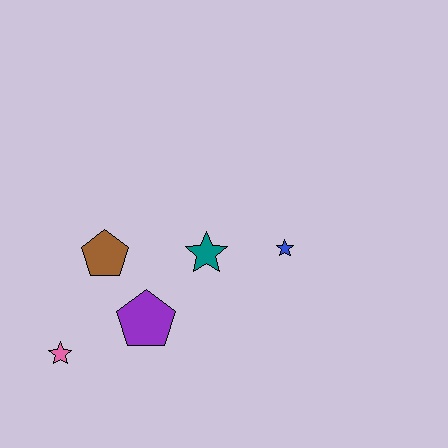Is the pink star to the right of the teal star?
No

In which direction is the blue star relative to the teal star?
The blue star is to the right of the teal star.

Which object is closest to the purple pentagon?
The brown pentagon is closest to the purple pentagon.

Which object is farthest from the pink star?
The blue star is farthest from the pink star.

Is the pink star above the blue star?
No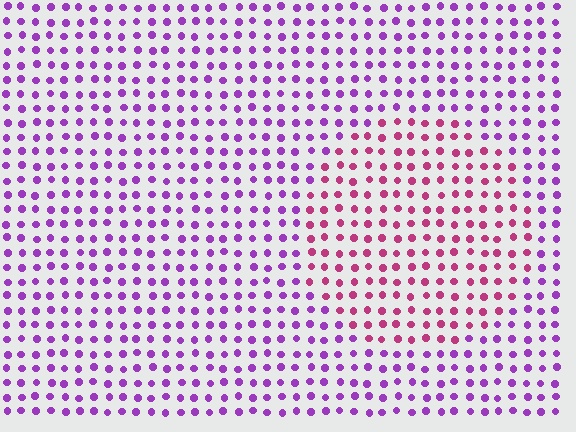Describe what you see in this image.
The image is filled with small purple elements in a uniform arrangement. A circle-shaped region is visible where the elements are tinted to a slightly different hue, forming a subtle color boundary.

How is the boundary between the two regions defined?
The boundary is defined purely by a slight shift in hue (about 43 degrees). Spacing, size, and orientation are identical on both sides.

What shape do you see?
I see a circle.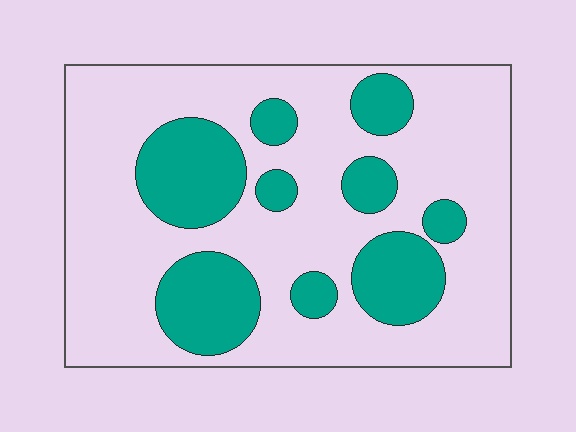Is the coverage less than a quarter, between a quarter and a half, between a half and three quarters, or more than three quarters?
Between a quarter and a half.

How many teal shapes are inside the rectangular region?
9.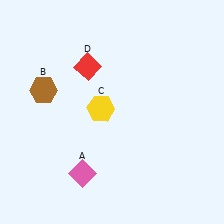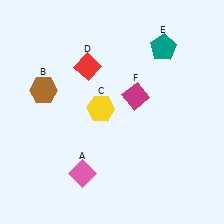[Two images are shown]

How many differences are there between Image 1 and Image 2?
There are 2 differences between the two images.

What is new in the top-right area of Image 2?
A magenta diamond (F) was added in the top-right area of Image 2.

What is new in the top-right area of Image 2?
A teal pentagon (E) was added in the top-right area of Image 2.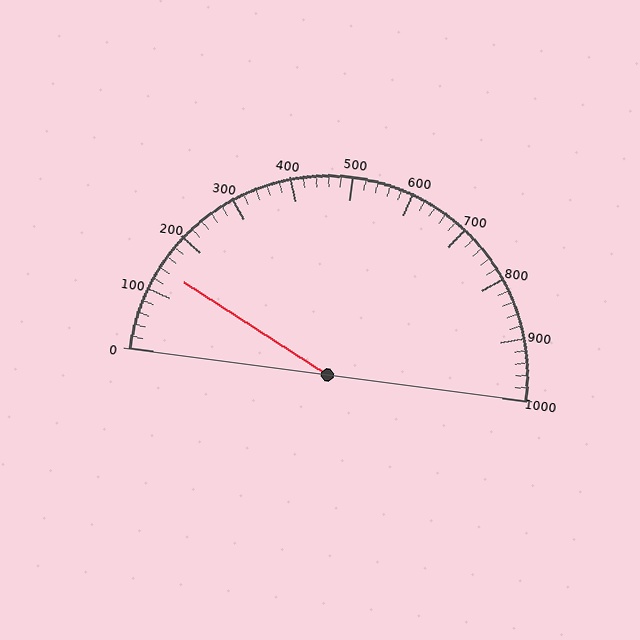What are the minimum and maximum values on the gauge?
The gauge ranges from 0 to 1000.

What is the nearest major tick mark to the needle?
The nearest major tick mark is 100.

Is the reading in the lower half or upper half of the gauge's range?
The reading is in the lower half of the range (0 to 1000).